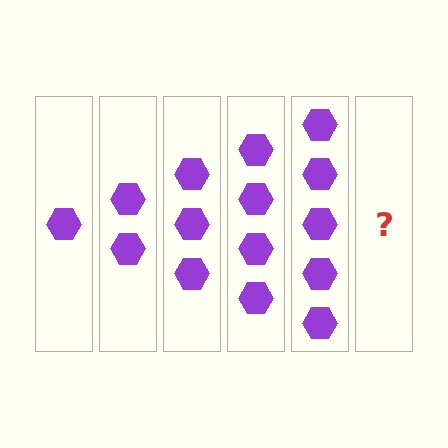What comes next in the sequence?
The next element should be 6 hexagons.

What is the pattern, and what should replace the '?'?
The pattern is that each step adds one more hexagon. The '?' should be 6 hexagons.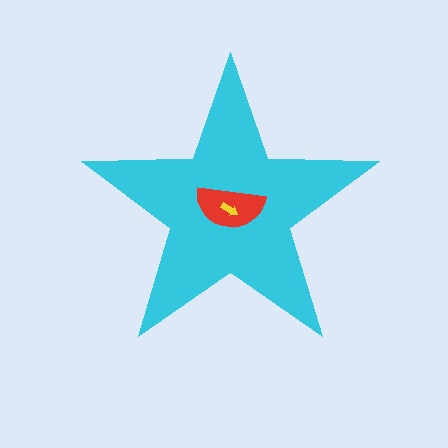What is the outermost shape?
The cyan star.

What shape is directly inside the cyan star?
The red semicircle.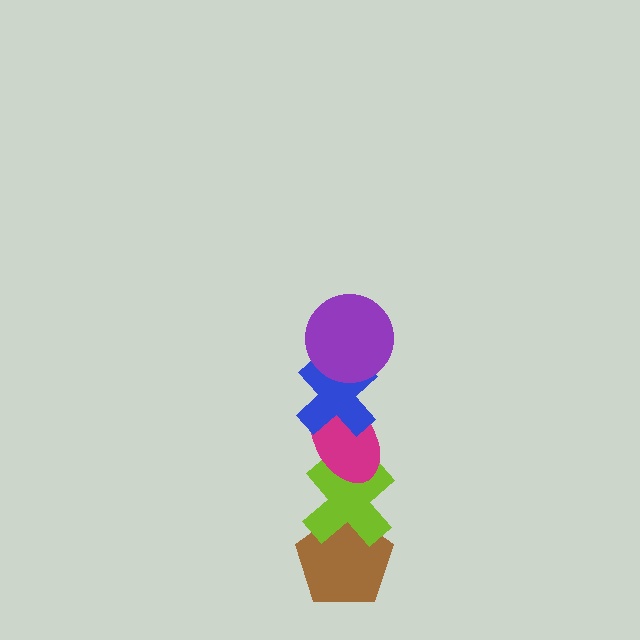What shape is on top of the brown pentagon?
The lime cross is on top of the brown pentagon.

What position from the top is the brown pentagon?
The brown pentagon is 5th from the top.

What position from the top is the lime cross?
The lime cross is 4th from the top.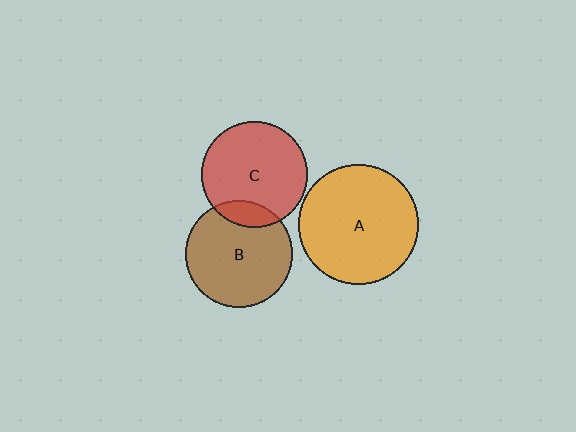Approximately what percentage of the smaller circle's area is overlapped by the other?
Approximately 15%.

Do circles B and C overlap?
Yes.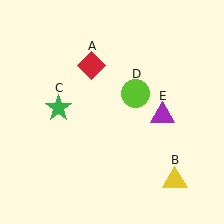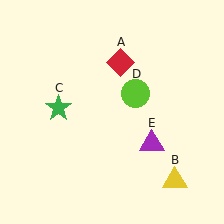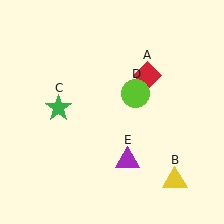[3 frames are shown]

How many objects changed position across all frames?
2 objects changed position: red diamond (object A), purple triangle (object E).